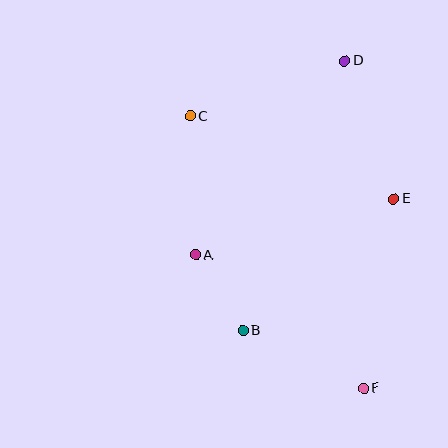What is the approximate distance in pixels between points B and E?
The distance between B and E is approximately 200 pixels.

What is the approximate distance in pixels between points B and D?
The distance between B and D is approximately 288 pixels.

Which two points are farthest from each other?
Points D and F are farthest from each other.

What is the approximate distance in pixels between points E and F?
The distance between E and F is approximately 192 pixels.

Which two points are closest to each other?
Points A and B are closest to each other.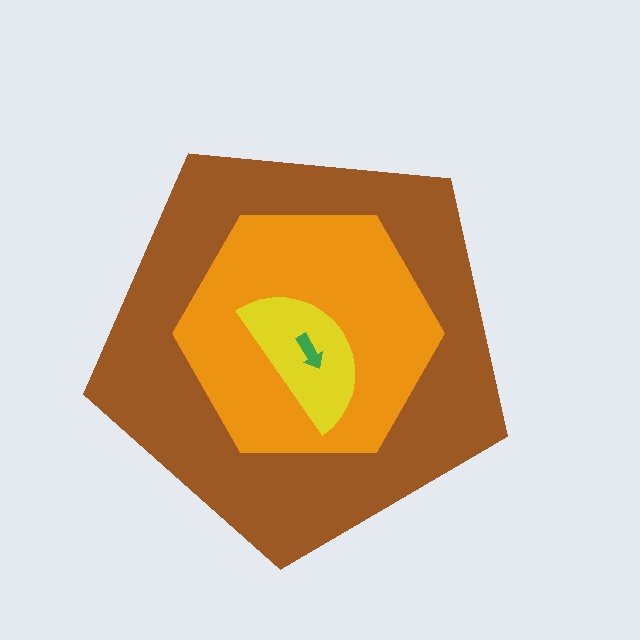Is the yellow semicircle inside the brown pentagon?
Yes.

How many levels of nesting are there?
4.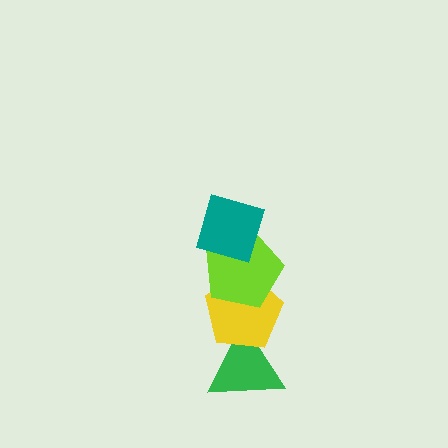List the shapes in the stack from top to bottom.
From top to bottom: the teal diamond, the lime pentagon, the yellow pentagon, the green triangle.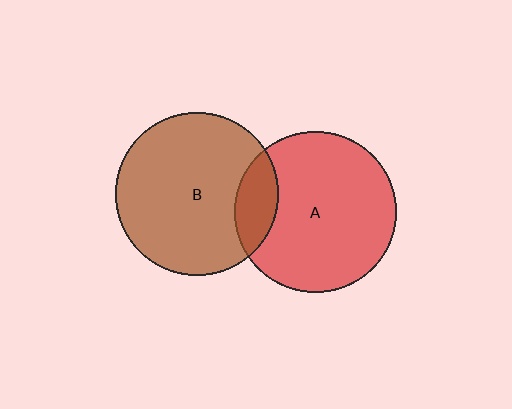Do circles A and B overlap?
Yes.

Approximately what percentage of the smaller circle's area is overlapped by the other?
Approximately 15%.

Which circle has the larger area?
Circle B (brown).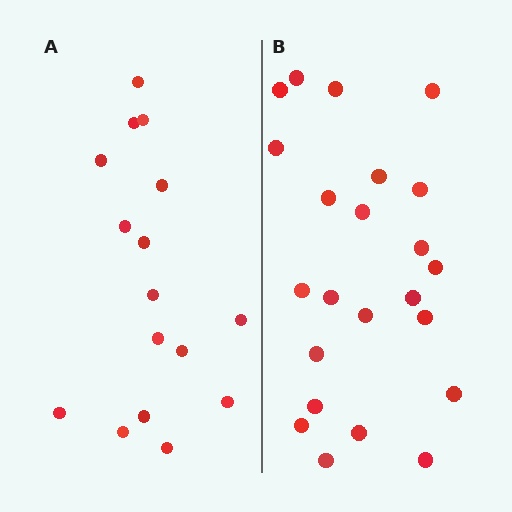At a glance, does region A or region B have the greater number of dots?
Region B (the right region) has more dots.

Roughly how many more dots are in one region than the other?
Region B has roughly 8 or so more dots than region A.